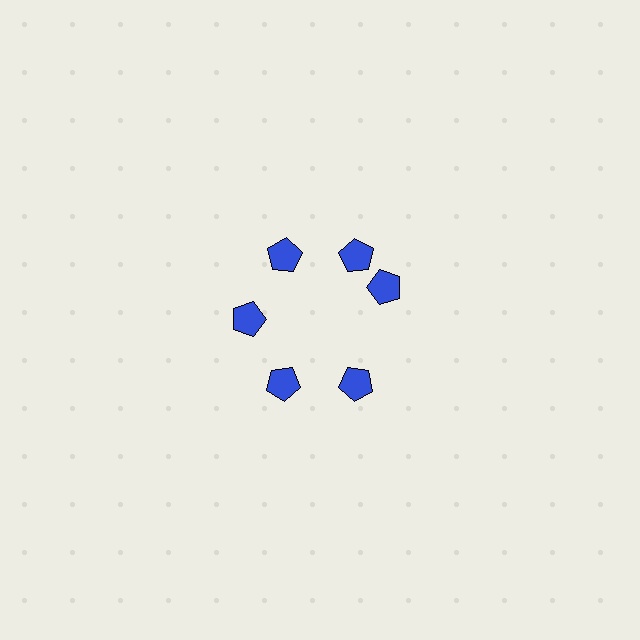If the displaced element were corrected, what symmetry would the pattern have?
It would have 6-fold rotational symmetry — the pattern would map onto itself every 60 degrees.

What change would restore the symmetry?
The symmetry would be restored by rotating it back into even spacing with its neighbors so that all 6 pentagons sit at equal angles and equal distance from the center.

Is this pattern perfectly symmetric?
No. The 6 blue pentagons are arranged in a ring, but one element near the 3 o'clock position is rotated out of alignment along the ring, breaking the 6-fold rotational symmetry.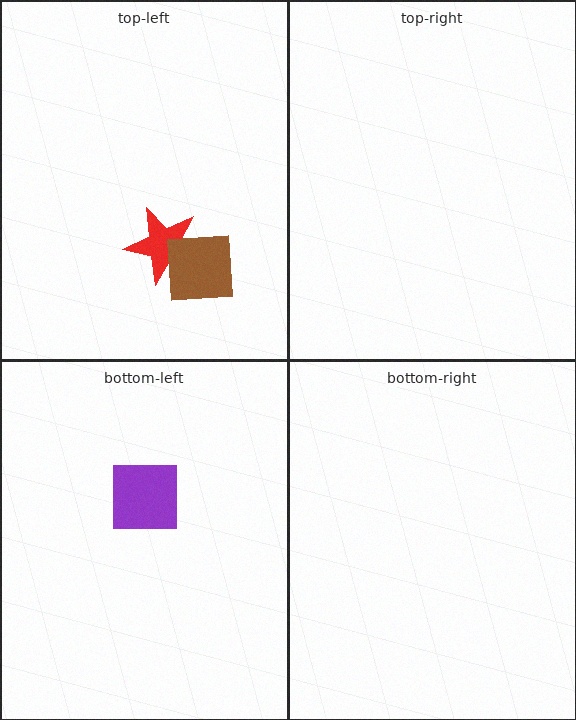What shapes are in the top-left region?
The red star, the brown square.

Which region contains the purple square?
The bottom-left region.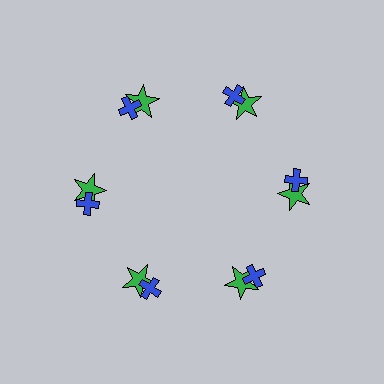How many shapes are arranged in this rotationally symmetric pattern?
There are 12 shapes, arranged in 6 groups of 2.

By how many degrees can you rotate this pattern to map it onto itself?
The pattern maps onto itself every 60 degrees of rotation.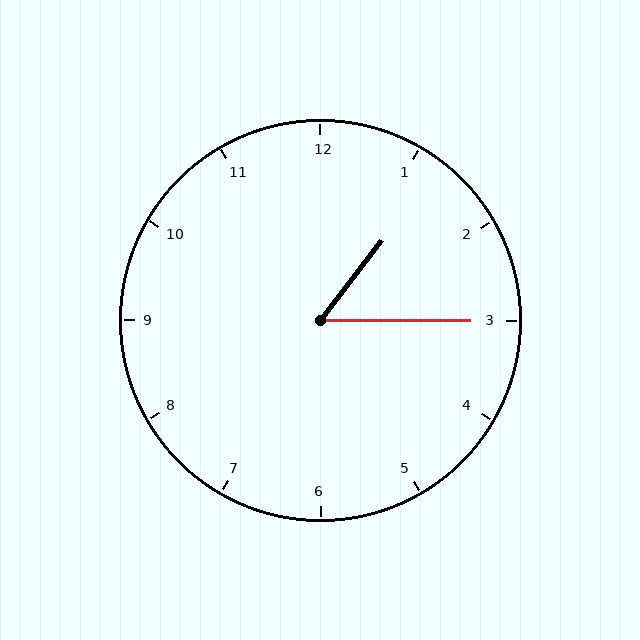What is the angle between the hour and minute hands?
Approximately 52 degrees.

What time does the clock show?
1:15.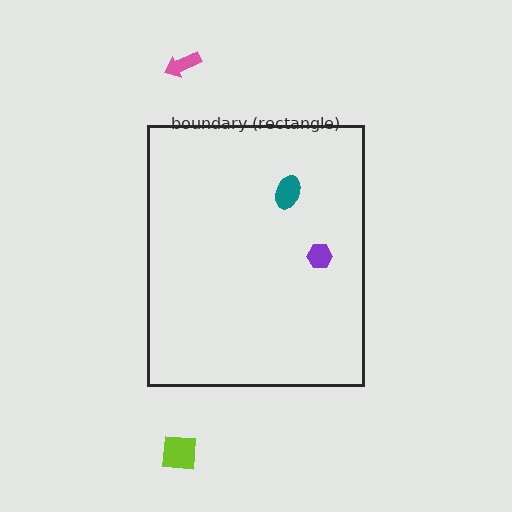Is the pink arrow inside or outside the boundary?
Outside.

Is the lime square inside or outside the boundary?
Outside.